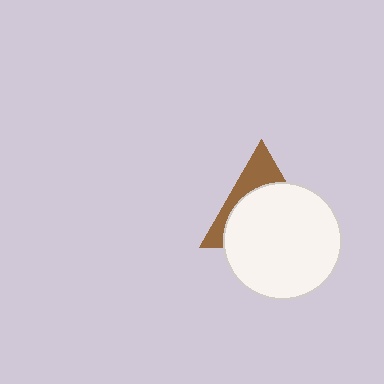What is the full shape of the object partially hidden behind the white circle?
The partially hidden object is a brown triangle.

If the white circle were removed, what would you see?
You would see the complete brown triangle.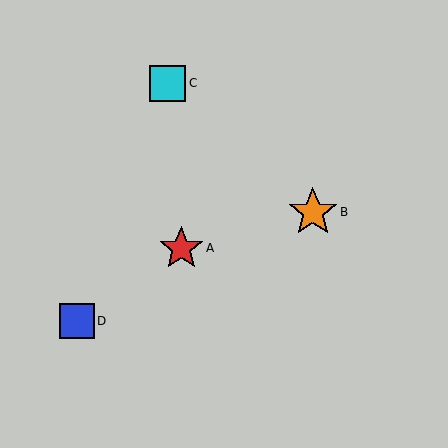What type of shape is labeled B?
Shape B is an orange star.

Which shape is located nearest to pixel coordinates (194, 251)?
The red star (labeled A) at (181, 248) is nearest to that location.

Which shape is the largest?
The orange star (labeled B) is the largest.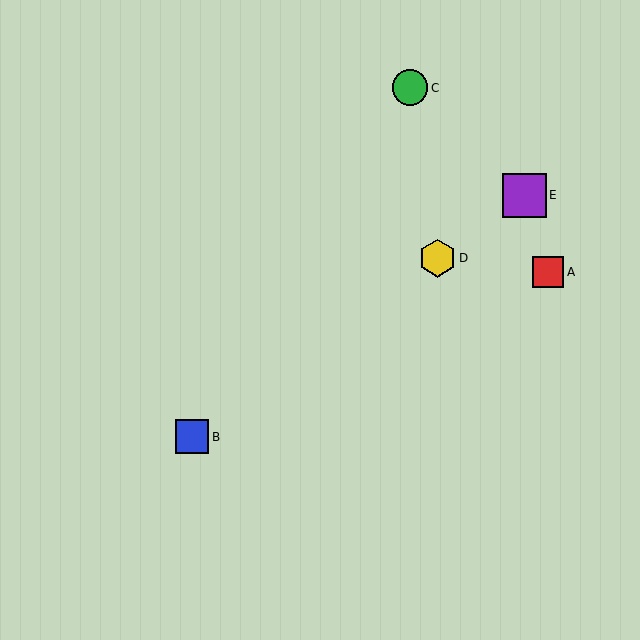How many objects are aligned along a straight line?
3 objects (B, D, E) are aligned along a straight line.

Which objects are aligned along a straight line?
Objects B, D, E are aligned along a straight line.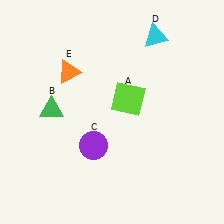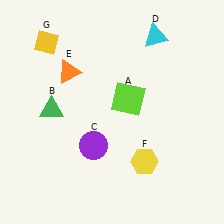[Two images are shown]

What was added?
A yellow hexagon (F), a yellow diamond (G) were added in Image 2.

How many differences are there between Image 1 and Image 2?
There are 2 differences between the two images.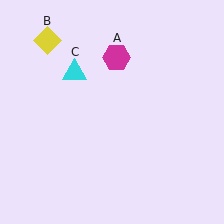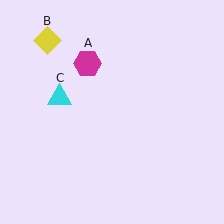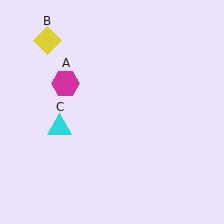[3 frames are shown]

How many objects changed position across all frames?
2 objects changed position: magenta hexagon (object A), cyan triangle (object C).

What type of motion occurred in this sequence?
The magenta hexagon (object A), cyan triangle (object C) rotated counterclockwise around the center of the scene.